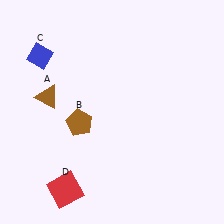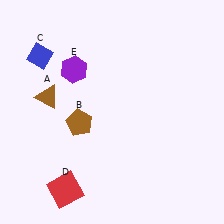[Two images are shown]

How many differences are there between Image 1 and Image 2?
There is 1 difference between the two images.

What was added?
A purple hexagon (E) was added in Image 2.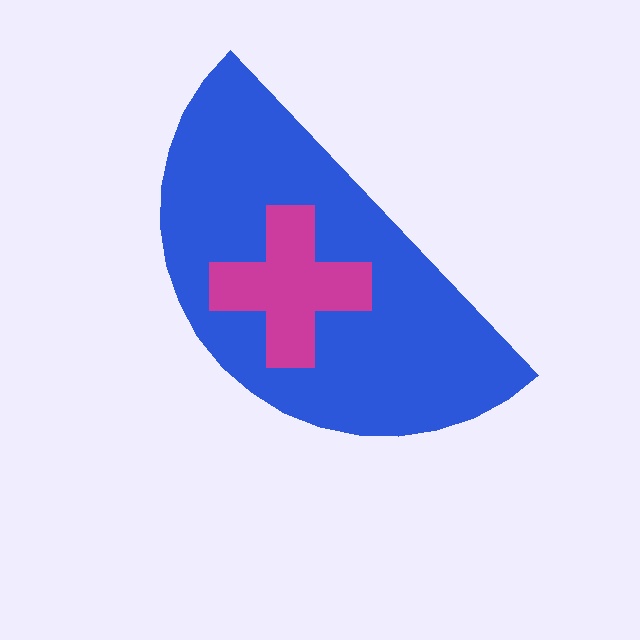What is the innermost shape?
The magenta cross.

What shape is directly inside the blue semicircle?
The magenta cross.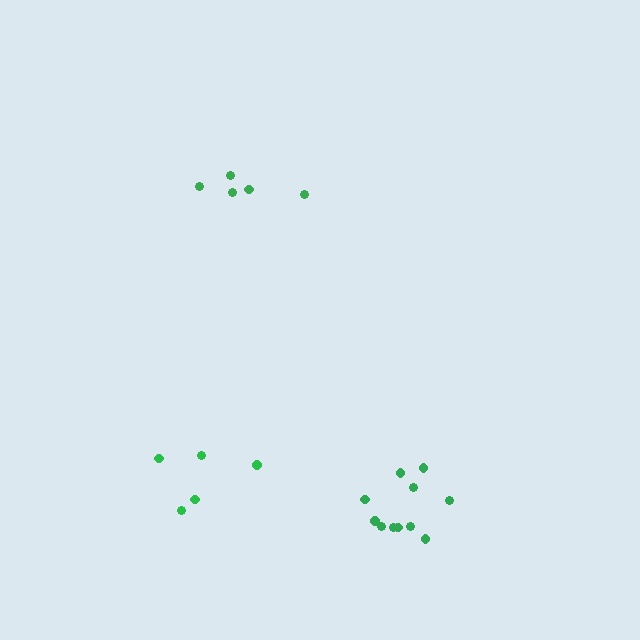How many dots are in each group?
Group 1: 11 dots, Group 2: 5 dots, Group 3: 5 dots (21 total).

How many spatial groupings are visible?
There are 3 spatial groupings.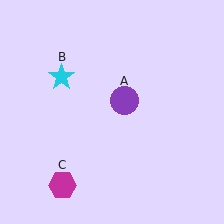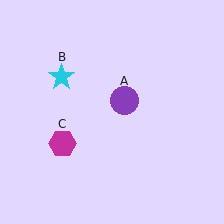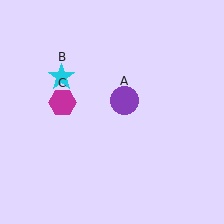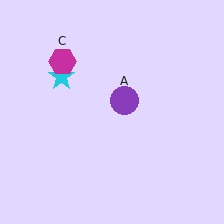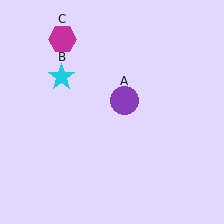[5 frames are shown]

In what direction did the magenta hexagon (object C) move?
The magenta hexagon (object C) moved up.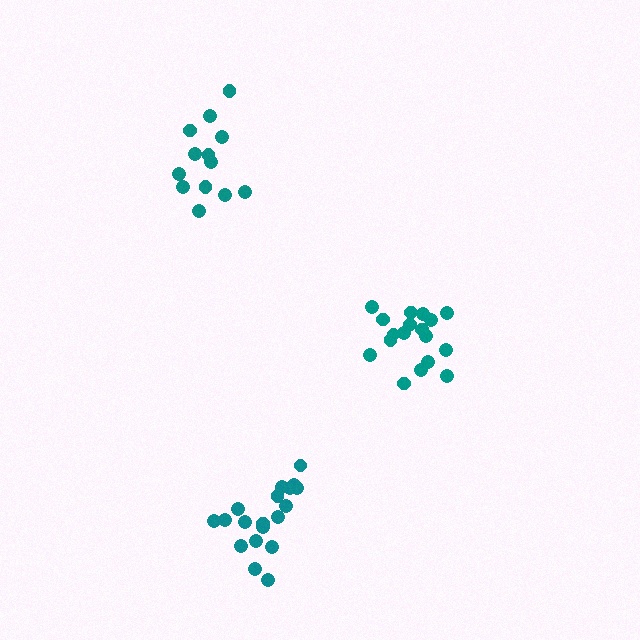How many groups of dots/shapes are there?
There are 3 groups.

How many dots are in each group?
Group 1: 13 dots, Group 2: 19 dots, Group 3: 18 dots (50 total).